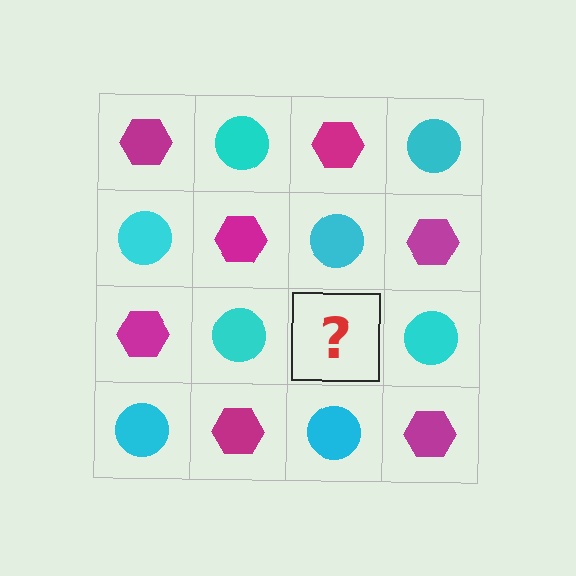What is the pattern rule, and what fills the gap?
The rule is that it alternates magenta hexagon and cyan circle in a checkerboard pattern. The gap should be filled with a magenta hexagon.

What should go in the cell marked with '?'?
The missing cell should contain a magenta hexagon.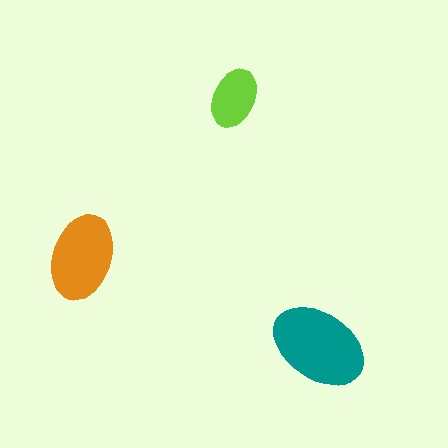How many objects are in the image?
There are 3 objects in the image.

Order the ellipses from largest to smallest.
the teal one, the orange one, the lime one.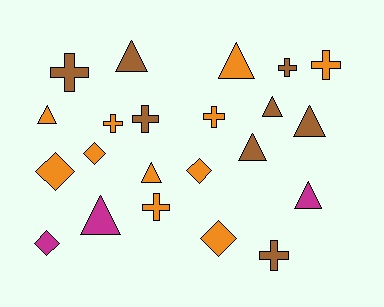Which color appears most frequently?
Orange, with 11 objects.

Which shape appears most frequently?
Triangle, with 9 objects.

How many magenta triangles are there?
There are 2 magenta triangles.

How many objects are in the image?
There are 22 objects.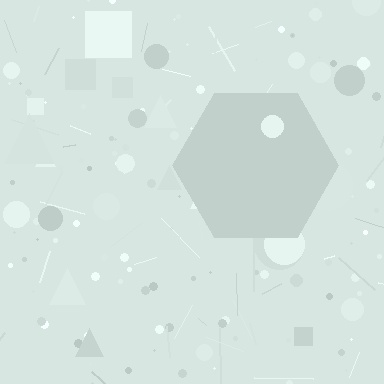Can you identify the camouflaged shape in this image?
The camouflaged shape is a hexagon.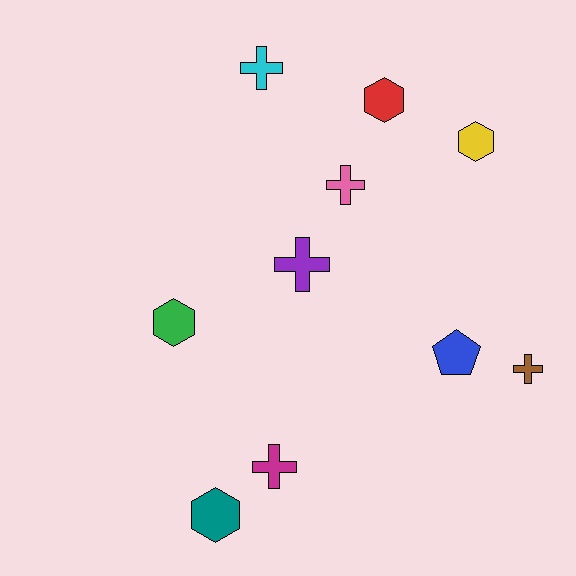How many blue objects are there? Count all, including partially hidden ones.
There is 1 blue object.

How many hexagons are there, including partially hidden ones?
There are 4 hexagons.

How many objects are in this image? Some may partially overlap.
There are 10 objects.